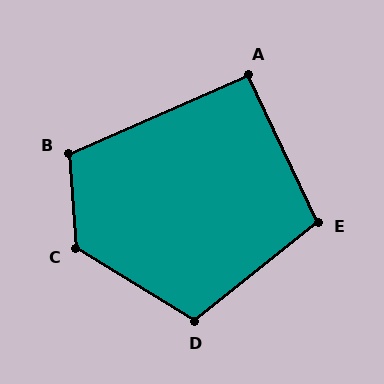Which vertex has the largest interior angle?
C, at approximately 126 degrees.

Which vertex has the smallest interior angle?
A, at approximately 92 degrees.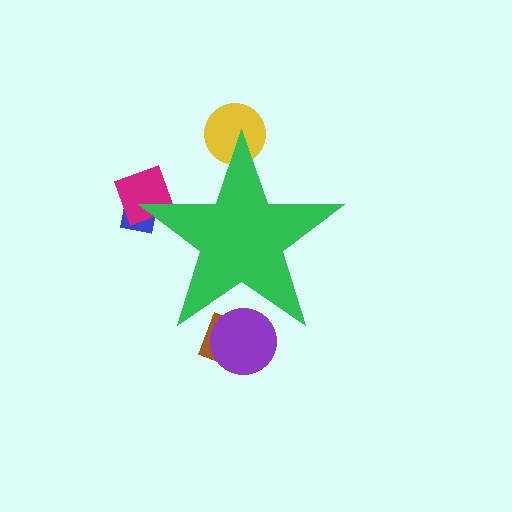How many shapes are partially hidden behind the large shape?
5 shapes are partially hidden.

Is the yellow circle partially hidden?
Yes, the yellow circle is partially hidden behind the green star.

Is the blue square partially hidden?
Yes, the blue square is partially hidden behind the green star.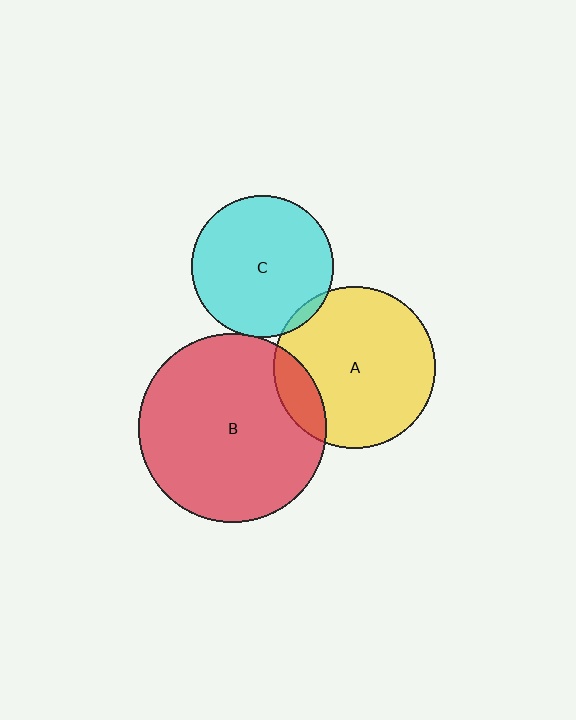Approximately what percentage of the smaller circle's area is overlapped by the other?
Approximately 15%.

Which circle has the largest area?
Circle B (red).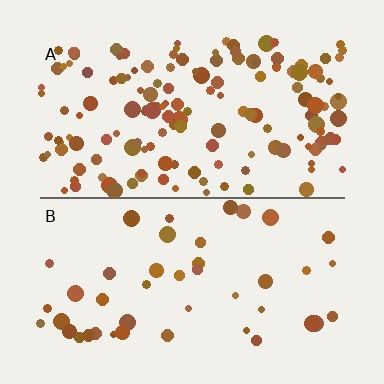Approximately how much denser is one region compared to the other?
Approximately 3.3× — region A over region B.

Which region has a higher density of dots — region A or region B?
A (the top).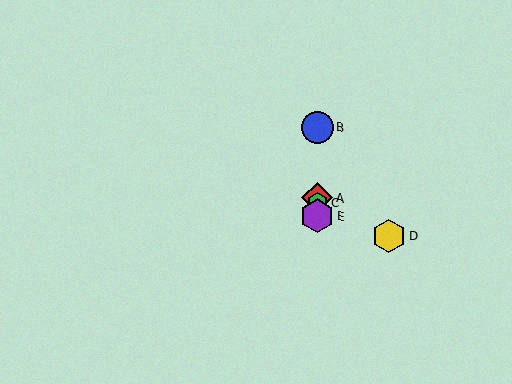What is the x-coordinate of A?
Object A is at x≈317.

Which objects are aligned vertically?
Objects A, B, C, E are aligned vertically.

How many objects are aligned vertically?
4 objects (A, B, C, E) are aligned vertically.